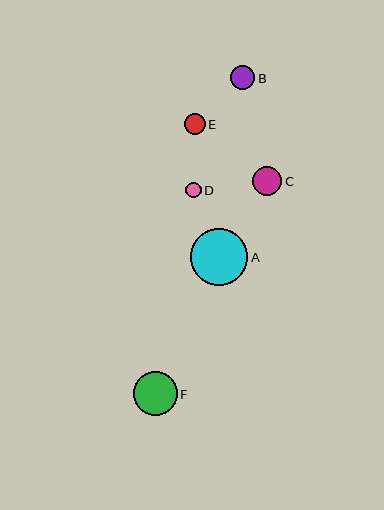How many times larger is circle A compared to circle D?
Circle A is approximately 3.7 times the size of circle D.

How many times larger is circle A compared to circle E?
Circle A is approximately 2.7 times the size of circle E.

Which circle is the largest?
Circle A is the largest with a size of approximately 57 pixels.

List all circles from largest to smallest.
From largest to smallest: A, F, C, B, E, D.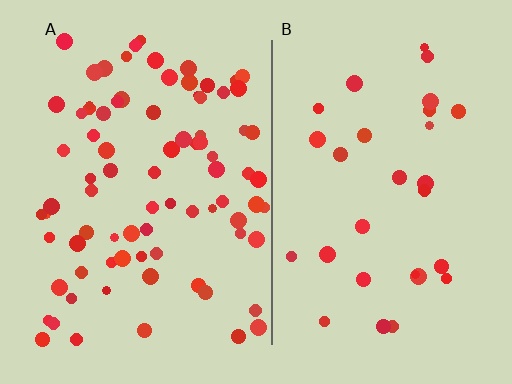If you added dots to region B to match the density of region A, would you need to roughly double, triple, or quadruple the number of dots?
Approximately triple.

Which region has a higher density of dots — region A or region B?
A (the left).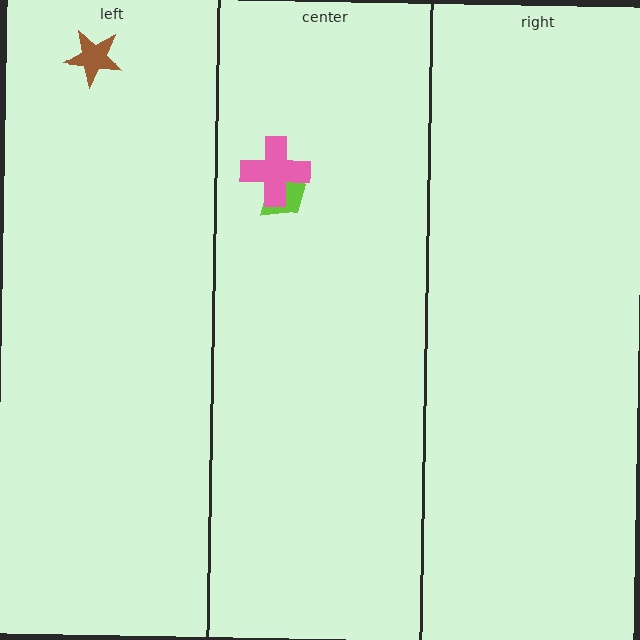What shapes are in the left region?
The brown star.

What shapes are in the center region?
The lime trapezoid, the pink cross.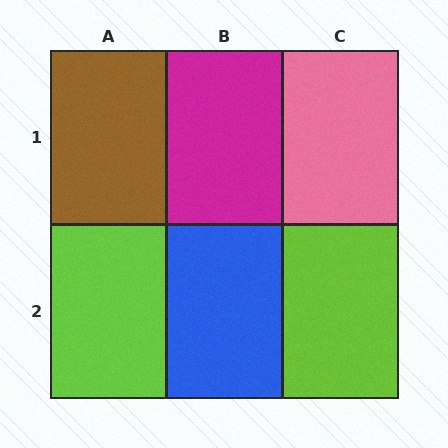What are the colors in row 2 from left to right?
Lime, blue, lime.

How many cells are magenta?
1 cell is magenta.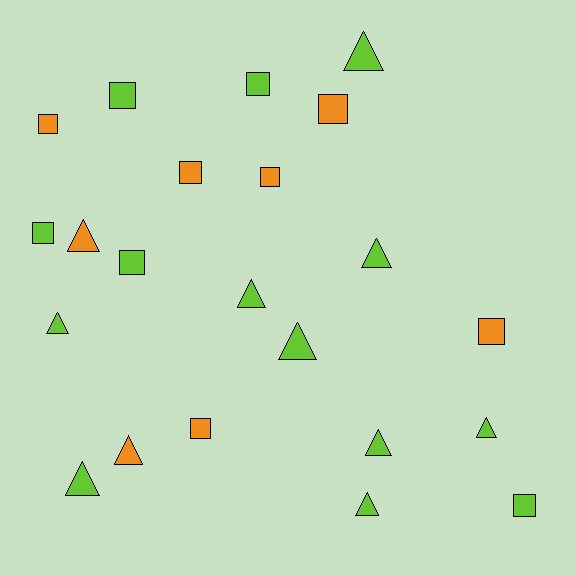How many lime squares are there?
There are 5 lime squares.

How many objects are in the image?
There are 22 objects.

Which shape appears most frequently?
Square, with 11 objects.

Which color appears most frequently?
Lime, with 14 objects.